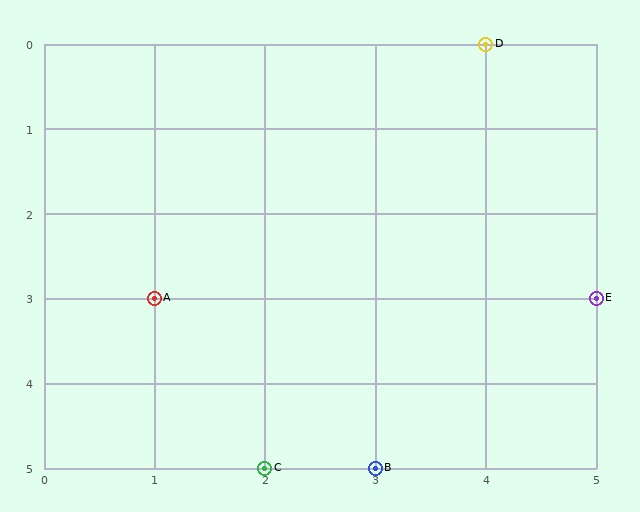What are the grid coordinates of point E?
Point E is at grid coordinates (5, 3).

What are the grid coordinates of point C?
Point C is at grid coordinates (2, 5).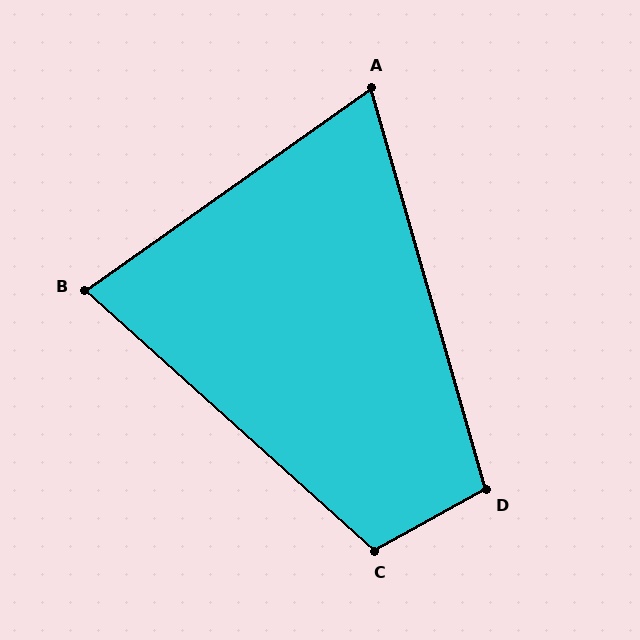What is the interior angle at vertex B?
Approximately 77 degrees (acute).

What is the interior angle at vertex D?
Approximately 103 degrees (obtuse).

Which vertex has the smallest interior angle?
A, at approximately 71 degrees.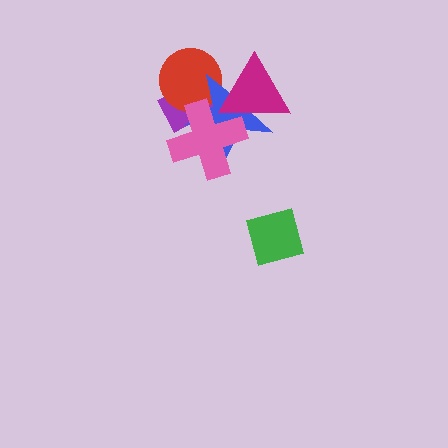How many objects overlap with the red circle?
4 objects overlap with the red circle.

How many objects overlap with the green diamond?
0 objects overlap with the green diamond.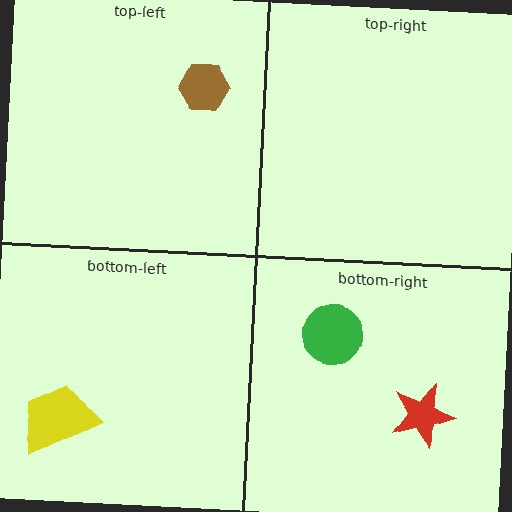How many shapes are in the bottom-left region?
1.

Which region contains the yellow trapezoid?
The bottom-left region.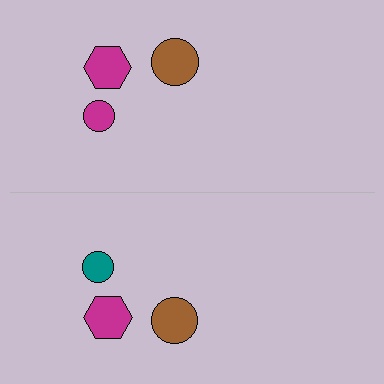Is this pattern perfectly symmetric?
No, the pattern is not perfectly symmetric. The teal circle on the bottom side breaks the symmetry — its mirror counterpart is magenta.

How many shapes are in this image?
There are 6 shapes in this image.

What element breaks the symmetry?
The teal circle on the bottom side breaks the symmetry — its mirror counterpart is magenta.